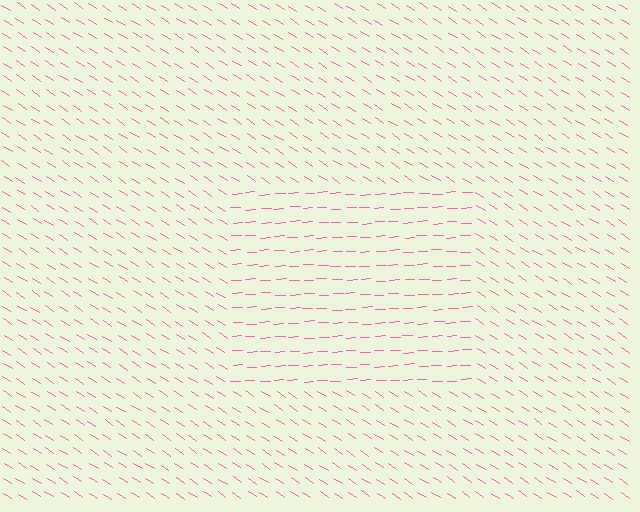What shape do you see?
I see a rectangle.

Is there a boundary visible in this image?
Yes, there is a texture boundary formed by a change in line orientation.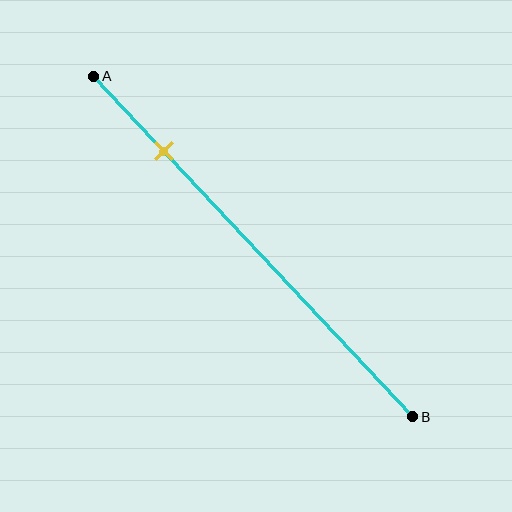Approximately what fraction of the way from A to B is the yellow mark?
The yellow mark is approximately 20% of the way from A to B.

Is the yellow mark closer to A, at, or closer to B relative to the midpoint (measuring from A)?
The yellow mark is closer to point A than the midpoint of segment AB.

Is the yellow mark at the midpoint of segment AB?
No, the mark is at about 20% from A, not at the 50% midpoint.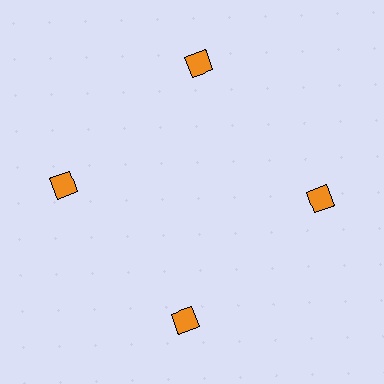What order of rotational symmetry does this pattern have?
This pattern has 4-fold rotational symmetry.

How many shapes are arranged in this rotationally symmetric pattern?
There are 4 shapes, arranged in 4 groups of 1.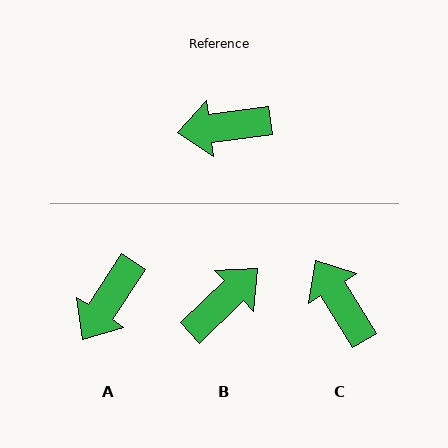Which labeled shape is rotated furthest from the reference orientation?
B, about 143 degrees away.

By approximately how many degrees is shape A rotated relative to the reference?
Approximately 50 degrees counter-clockwise.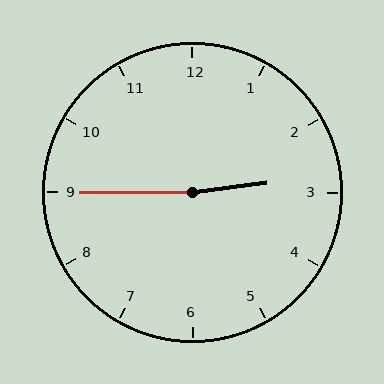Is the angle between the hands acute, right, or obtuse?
It is obtuse.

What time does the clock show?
2:45.